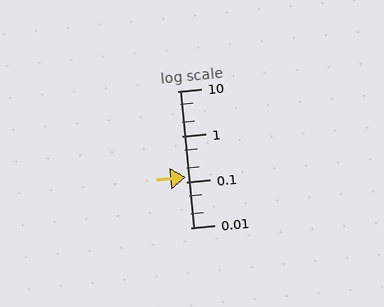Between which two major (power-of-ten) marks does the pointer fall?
The pointer is between 0.1 and 1.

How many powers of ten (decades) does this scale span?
The scale spans 3 decades, from 0.01 to 10.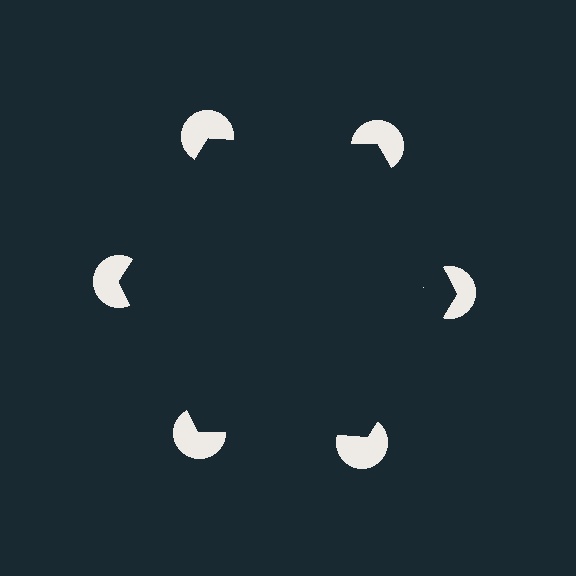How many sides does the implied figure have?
6 sides.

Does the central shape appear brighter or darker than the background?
It typically appears slightly darker than the background, even though no actual brightness change is drawn.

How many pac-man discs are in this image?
There are 6 — one at each vertex of the illusory hexagon.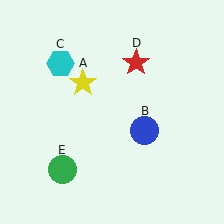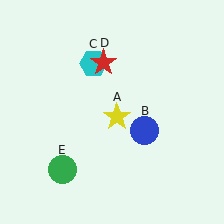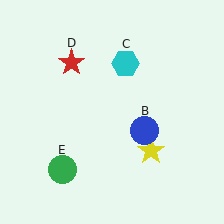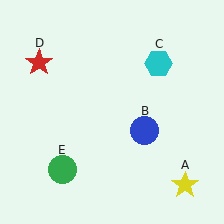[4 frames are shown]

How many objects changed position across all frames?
3 objects changed position: yellow star (object A), cyan hexagon (object C), red star (object D).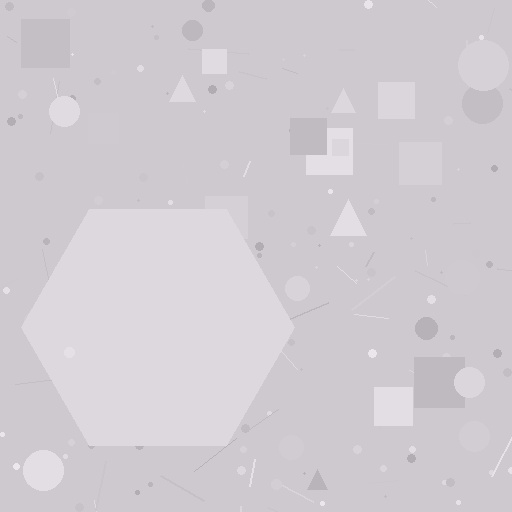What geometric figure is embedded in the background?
A hexagon is embedded in the background.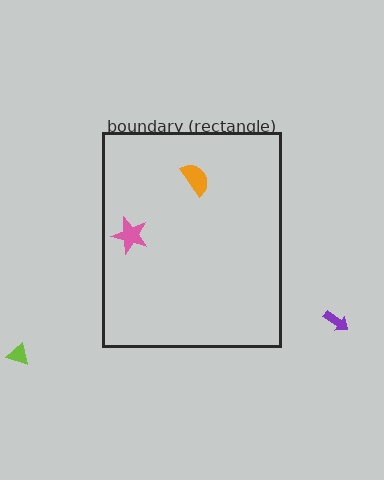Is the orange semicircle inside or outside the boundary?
Inside.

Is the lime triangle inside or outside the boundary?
Outside.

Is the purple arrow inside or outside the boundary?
Outside.